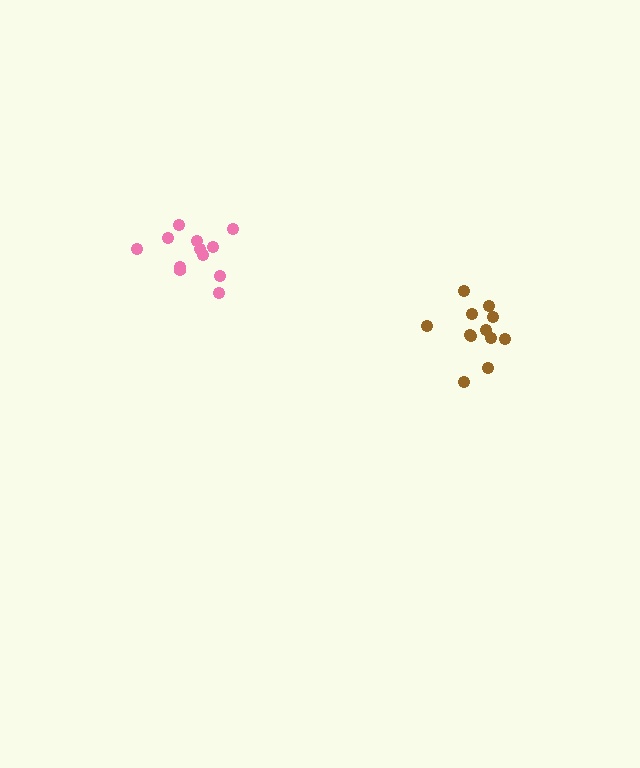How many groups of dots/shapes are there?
There are 2 groups.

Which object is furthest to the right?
The brown cluster is rightmost.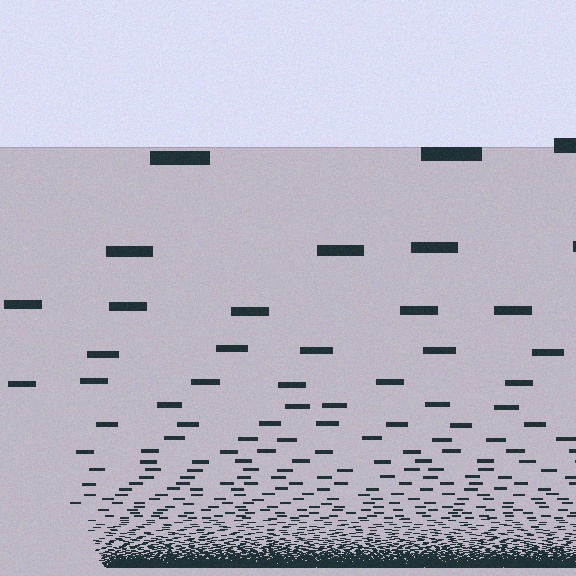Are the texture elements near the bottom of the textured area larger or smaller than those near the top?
Smaller. The gradient is inverted — elements near the bottom are smaller and denser.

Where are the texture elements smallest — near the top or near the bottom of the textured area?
Near the bottom.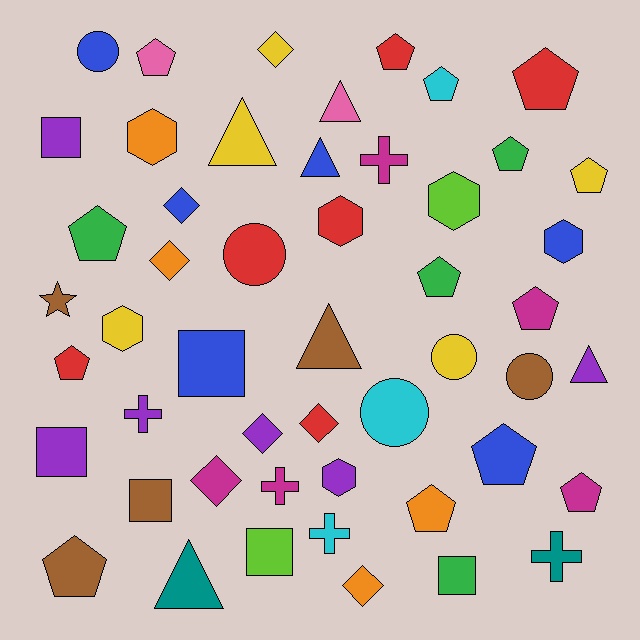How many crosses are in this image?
There are 5 crosses.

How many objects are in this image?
There are 50 objects.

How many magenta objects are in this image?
There are 5 magenta objects.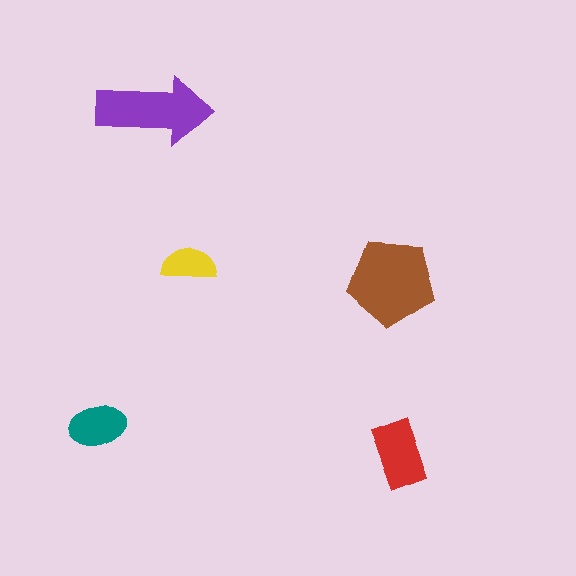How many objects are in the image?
There are 5 objects in the image.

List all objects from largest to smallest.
The brown pentagon, the purple arrow, the red rectangle, the teal ellipse, the yellow semicircle.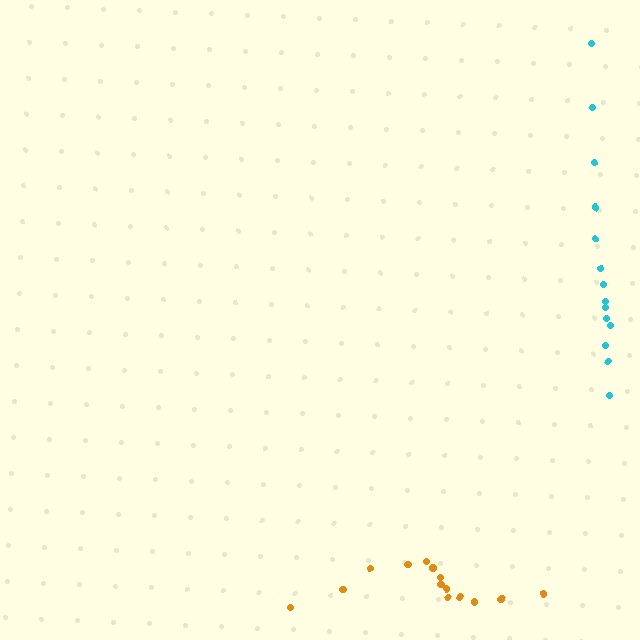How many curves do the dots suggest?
There are 2 distinct paths.